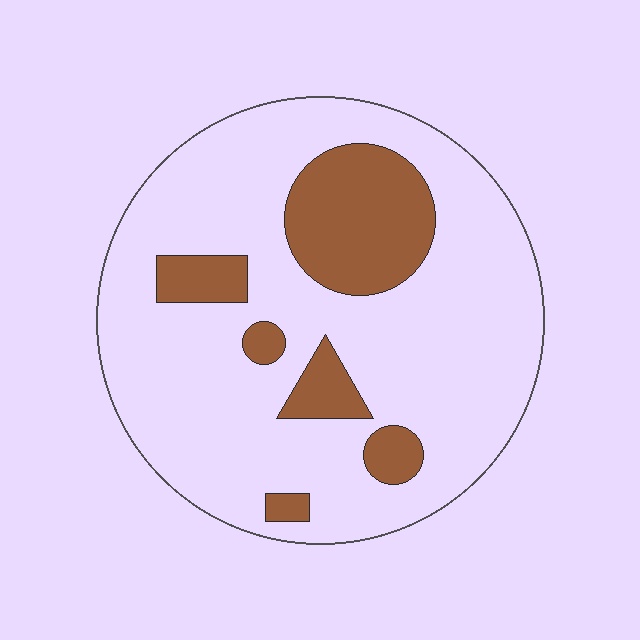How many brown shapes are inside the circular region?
6.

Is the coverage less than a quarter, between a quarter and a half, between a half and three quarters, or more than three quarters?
Less than a quarter.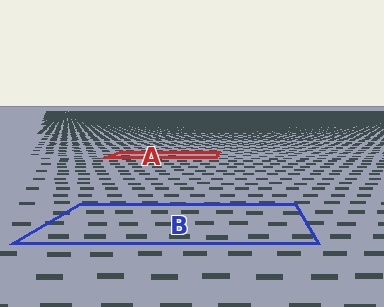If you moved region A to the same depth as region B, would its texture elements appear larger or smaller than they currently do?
They would appear larger. At a closer depth, the same texture elements are projected at a bigger on-screen size.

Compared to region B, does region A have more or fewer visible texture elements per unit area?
Region A has more texture elements per unit area — they are packed more densely because it is farther away.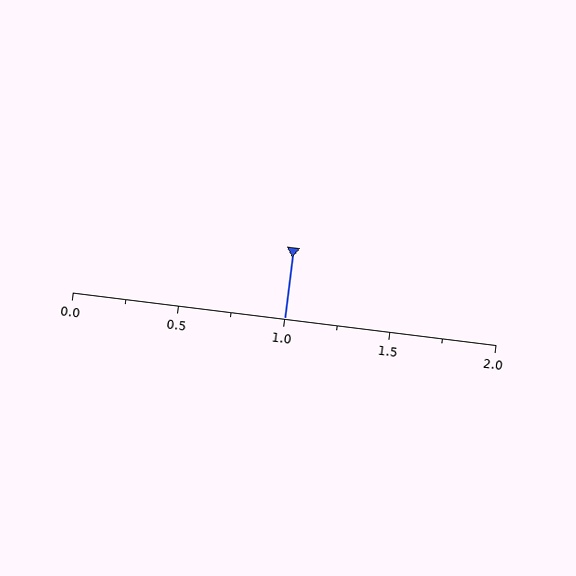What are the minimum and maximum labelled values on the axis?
The axis runs from 0.0 to 2.0.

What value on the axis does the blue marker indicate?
The marker indicates approximately 1.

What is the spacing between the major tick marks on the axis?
The major ticks are spaced 0.5 apart.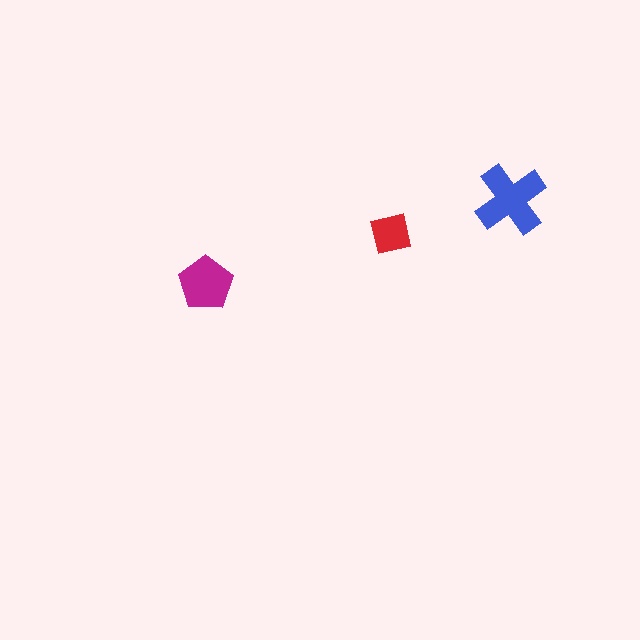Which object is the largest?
The blue cross.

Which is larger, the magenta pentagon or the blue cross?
The blue cross.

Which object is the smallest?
The red square.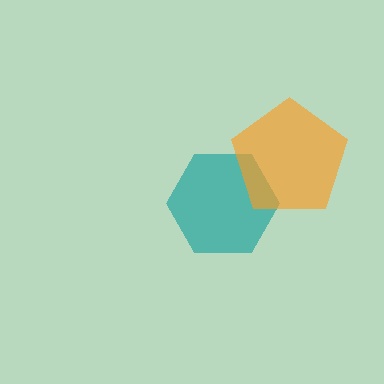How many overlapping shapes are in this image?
There are 2 overlapping shapes in the image.